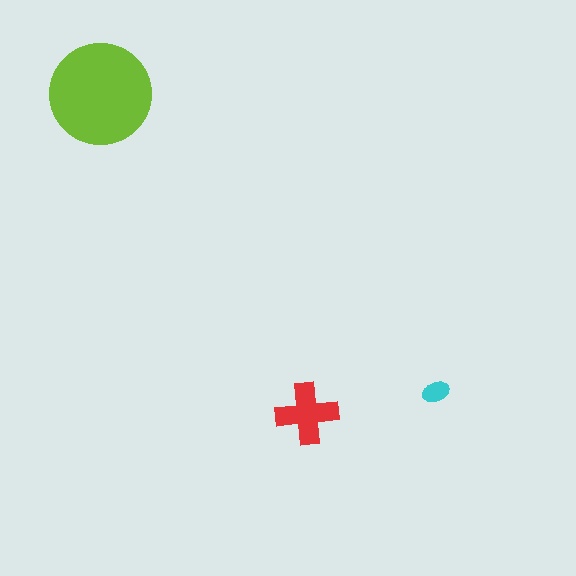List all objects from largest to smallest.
The lime circle, the red cross, the cyan ellipse.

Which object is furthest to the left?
The lime circle is leftmost.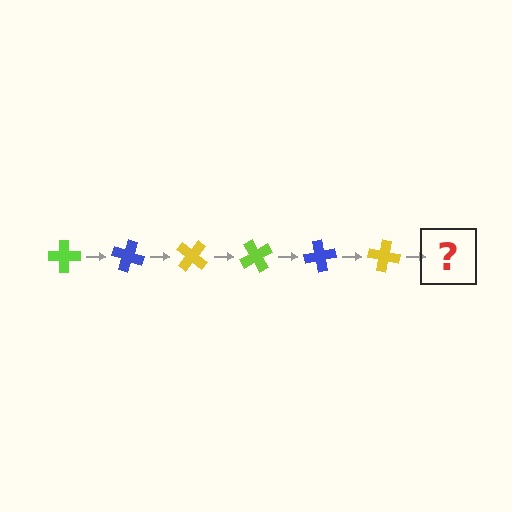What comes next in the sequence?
The next element should be a lime cross, rotated 120 degrees from the start.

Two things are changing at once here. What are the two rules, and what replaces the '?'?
The two rules are that it rotates 20 degrees each step and the color cycles through lime, blue, and yellow. The '?' should be a lime cross, rotated 120 degrees from the start.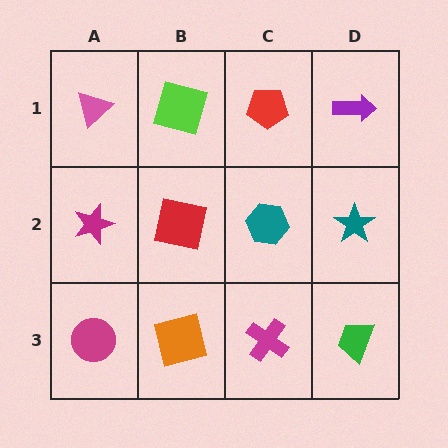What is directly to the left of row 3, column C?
An orange square.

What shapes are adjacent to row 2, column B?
A lime square (row 1, column B), an orange square (row 3, column B), a magenta star (row 2, column A), a teal hexagon (row 2, column C).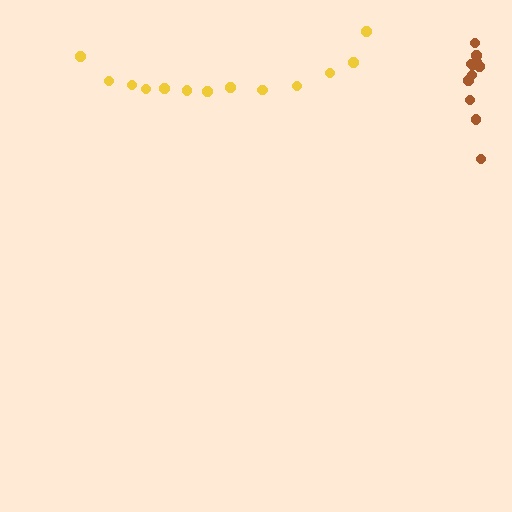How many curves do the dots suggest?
There are 2 distinct paths.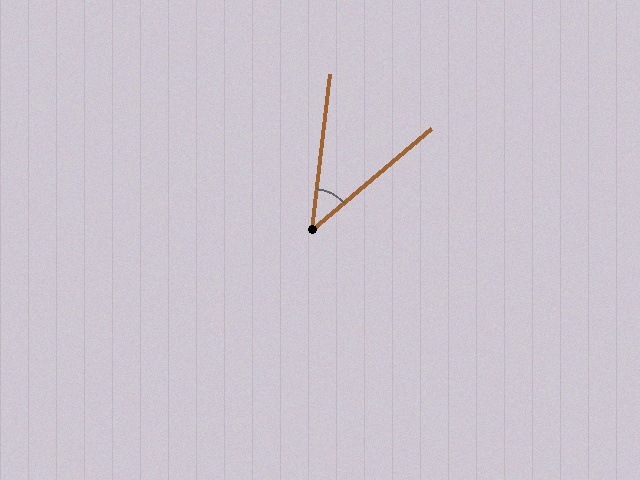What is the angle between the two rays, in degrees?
Approximately 43 degrees.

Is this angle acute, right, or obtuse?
It is acute.